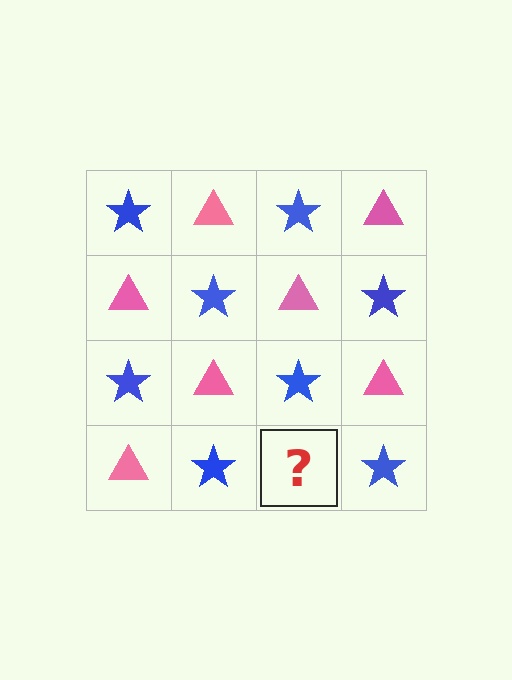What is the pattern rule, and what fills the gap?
The rule is that it alternates blue star and pink triangle in a checkerboard pattern. The gap should be filled with a pink triangle.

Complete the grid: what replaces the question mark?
The question mark should be replaced with a pink triangle.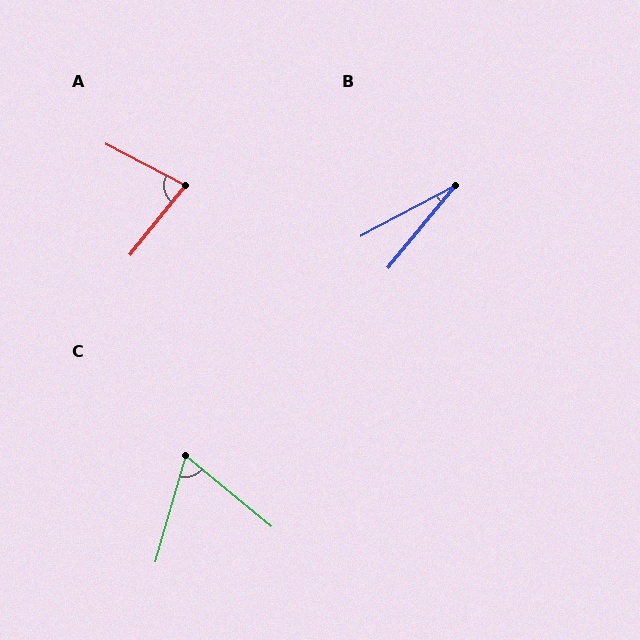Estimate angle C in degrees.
Approximately 67 degrees.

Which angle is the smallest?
B, at approximately 23 degrees.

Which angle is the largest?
A, at approximately 79 degrees.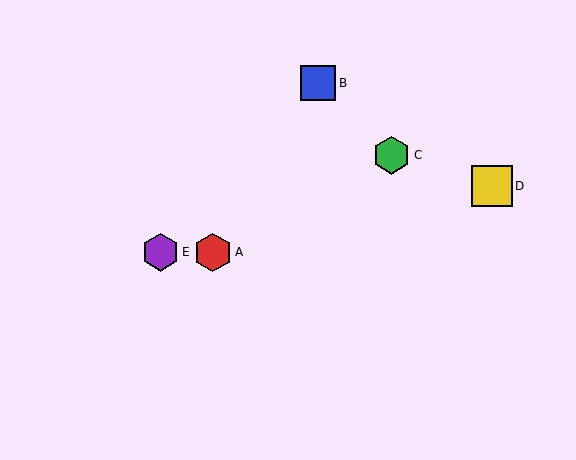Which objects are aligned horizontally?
Objects A, E are aligned horizontally.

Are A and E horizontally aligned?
Yes, both are at y≈252.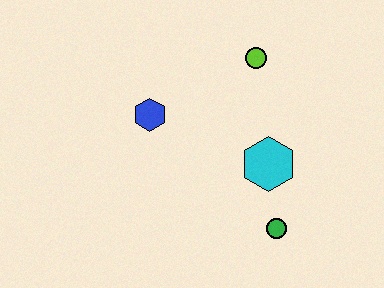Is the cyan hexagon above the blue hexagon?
No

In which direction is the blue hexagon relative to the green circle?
The blue hexagon is to the left of the green circle.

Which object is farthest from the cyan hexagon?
The blue hexagon is farthest from the cyan hexagon.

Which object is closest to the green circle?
The cyan hexagon is closest to the green circle.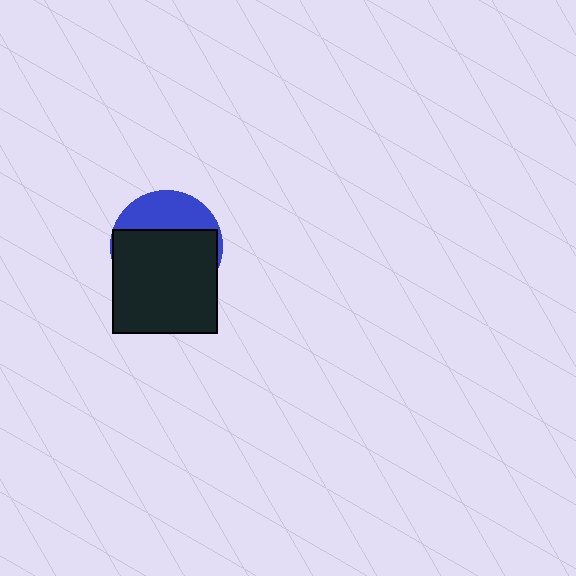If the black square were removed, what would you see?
You would see the complete blue circle.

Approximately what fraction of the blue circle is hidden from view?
Roughly 67% of the blue circle is hidden behind the black square.